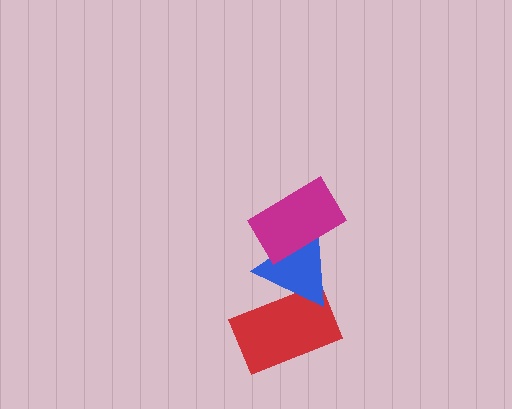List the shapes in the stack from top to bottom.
From top to bottom: the magenta rectangle, the blue triangle, the red rectangle.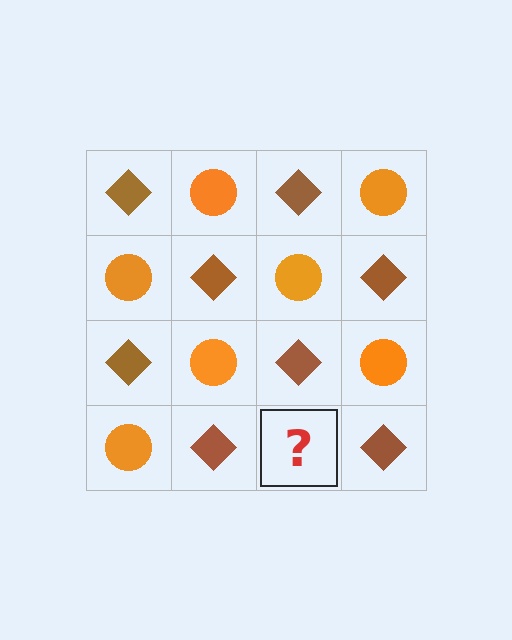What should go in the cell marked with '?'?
The missing cell should contain an orange circle.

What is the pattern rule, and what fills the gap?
The rule is that it alternates brown diamond and orange circle in a checkerboard pattern. The gap should be filled with an orange circle.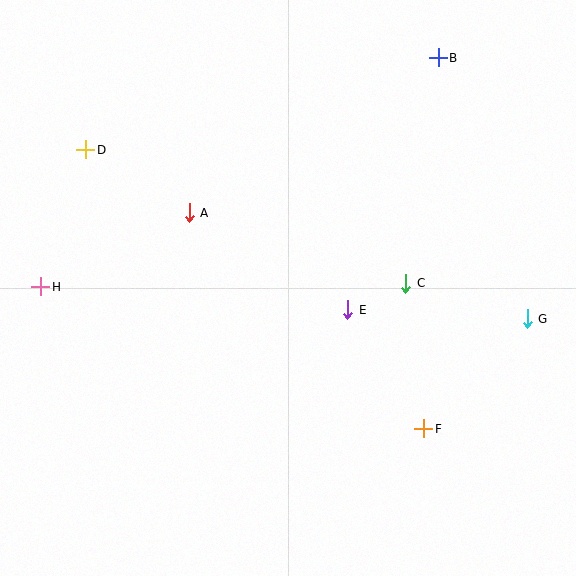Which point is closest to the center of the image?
Point E at (348, 310) is closest to the center.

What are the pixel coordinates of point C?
Point C is at (406, 283).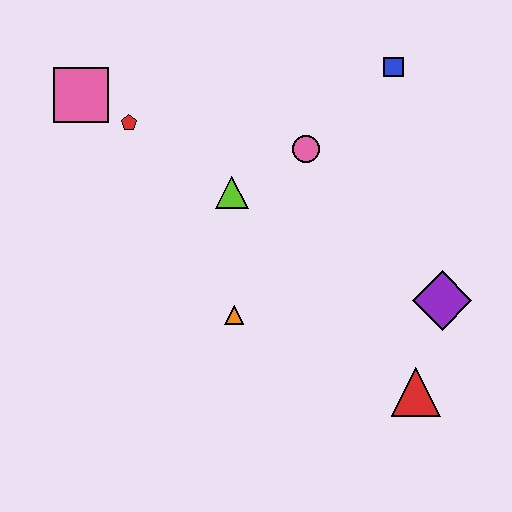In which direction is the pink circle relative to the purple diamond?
The pink circle is above the purple diamond.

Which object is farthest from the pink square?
The red triangle is farthest from the pink square.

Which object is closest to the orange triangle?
The lime triangle is closest to the orange triangle.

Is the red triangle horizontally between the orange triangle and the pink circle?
No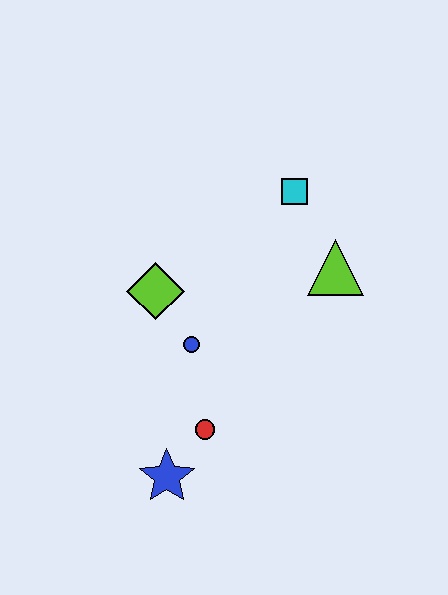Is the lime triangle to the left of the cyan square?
No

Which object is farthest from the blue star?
The cyan square is farthest from the blue star.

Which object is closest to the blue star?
The red circle is closest to the blue star.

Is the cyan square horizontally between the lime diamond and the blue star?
No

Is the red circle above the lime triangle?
No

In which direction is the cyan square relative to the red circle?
The cyan square is above the red circle.